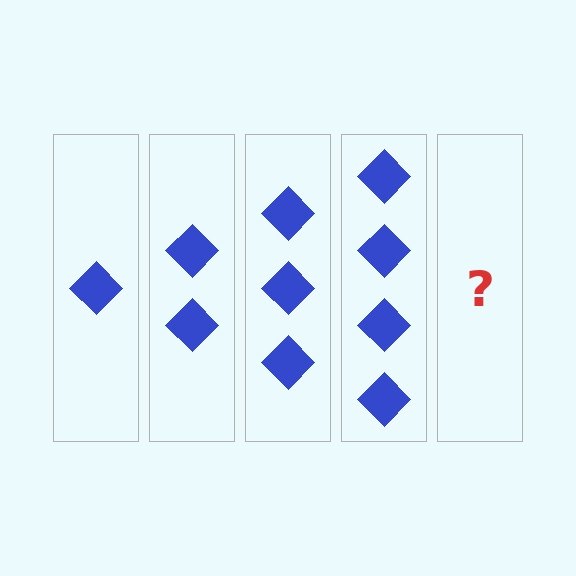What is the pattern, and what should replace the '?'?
The pattern is that each step adds one more diamond. The '?' should be 5 diamonds.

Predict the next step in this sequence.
The next step is 5 diamonds.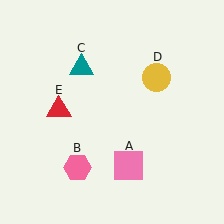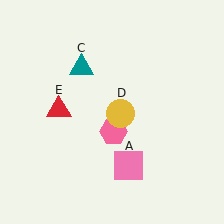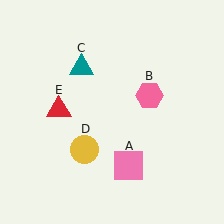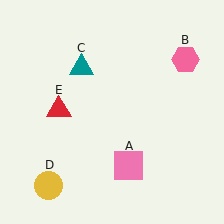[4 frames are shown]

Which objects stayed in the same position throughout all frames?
Pink square (object A) and teal triangle (object C) and red triangle (object E) remained stationary.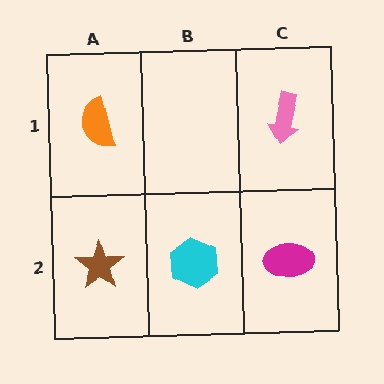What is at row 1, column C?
A pink arrow.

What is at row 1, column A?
An orange semicircle.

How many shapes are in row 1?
2 shapes.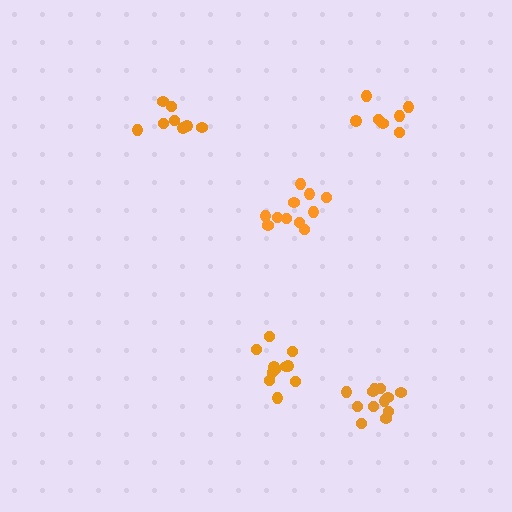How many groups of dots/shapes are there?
There are 5 groups.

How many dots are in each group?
Group 1: 7 dots, Group 2: 8 dots, Group 3: 11 dots, Group 4: 12 dots, Group 5: 11 dots (49 total).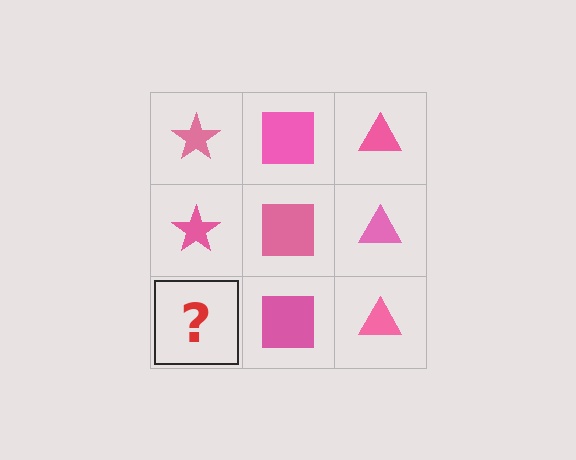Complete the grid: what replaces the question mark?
The question mark should be replaced with a pink star.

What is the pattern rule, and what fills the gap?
The rule is that each column has a consistent shape. The gap should be filled with a pink star.